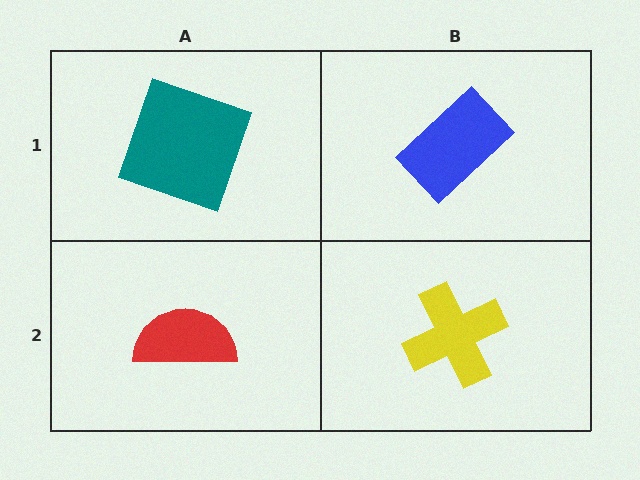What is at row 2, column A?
A red semicircle.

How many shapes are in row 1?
2 shapes.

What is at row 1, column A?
A teal square.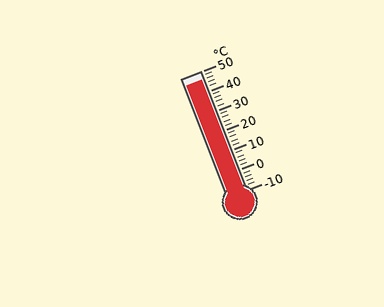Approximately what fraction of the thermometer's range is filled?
The thermometer is filled to approximately 95% of its range.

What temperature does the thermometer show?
The thermometer shows approximately 46°C.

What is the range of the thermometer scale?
The thermometer scale ranges from -10°C to 50°C.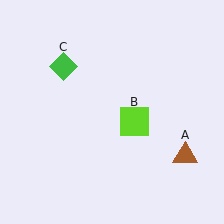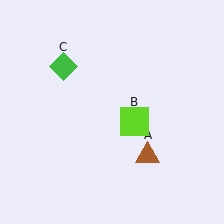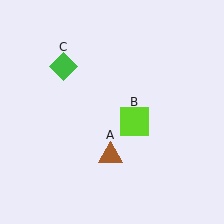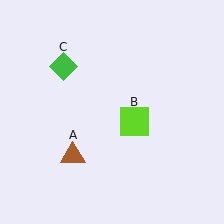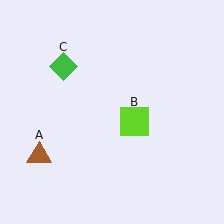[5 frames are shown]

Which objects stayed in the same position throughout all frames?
Lime square (object B) and green diamond (object C) remained stationary.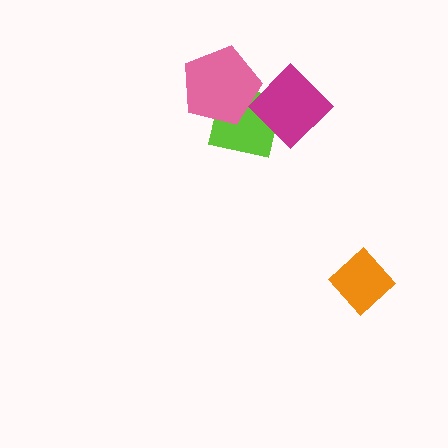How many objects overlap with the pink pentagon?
2 objects overlap with the pink pentagon.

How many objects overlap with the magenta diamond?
2 objects overlap with the magenta diamond.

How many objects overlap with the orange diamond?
0 objects overlap with the orange diamond.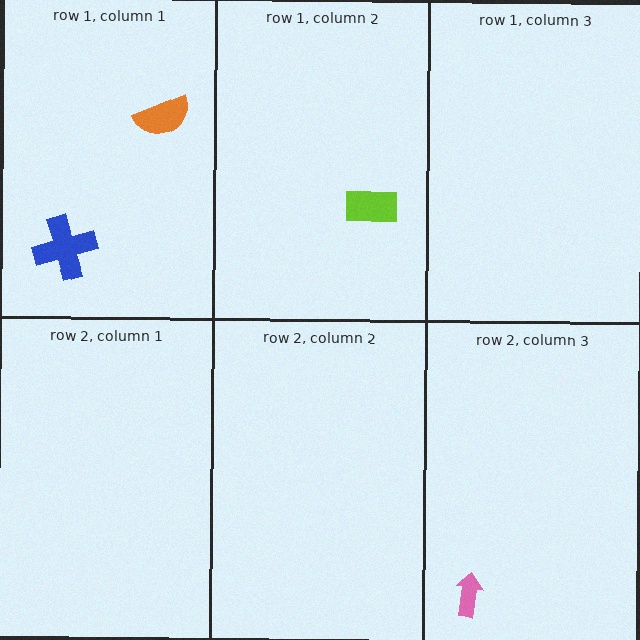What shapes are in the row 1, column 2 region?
The lime rectangle.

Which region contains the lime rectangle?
The row 1, column 2 region.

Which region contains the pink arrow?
The row 2, column 3 region.